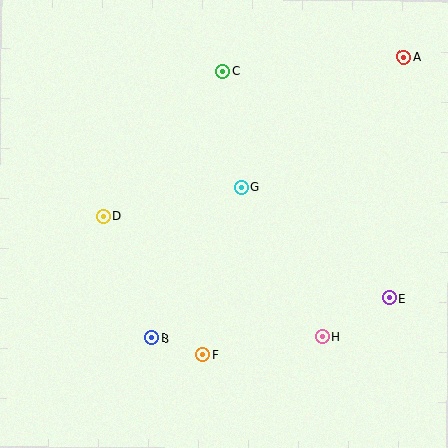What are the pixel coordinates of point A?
Point A is at (404, 57).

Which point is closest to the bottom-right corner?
Point E is closest to the bottom-right corner.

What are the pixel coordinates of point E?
Point E is at (390, 298).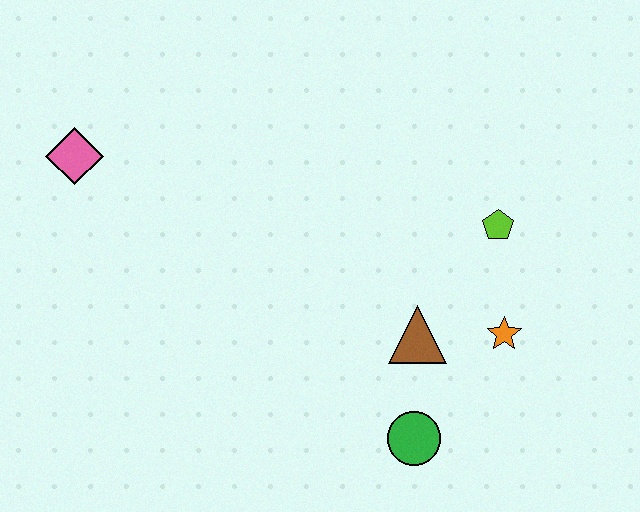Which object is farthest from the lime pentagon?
The pink diamond is farthest from the lime pentagon.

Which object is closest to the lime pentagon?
The orange star is closest to the lime pentagon.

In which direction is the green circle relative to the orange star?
The green circle is below the orange star.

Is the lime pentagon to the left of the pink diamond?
No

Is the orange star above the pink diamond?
No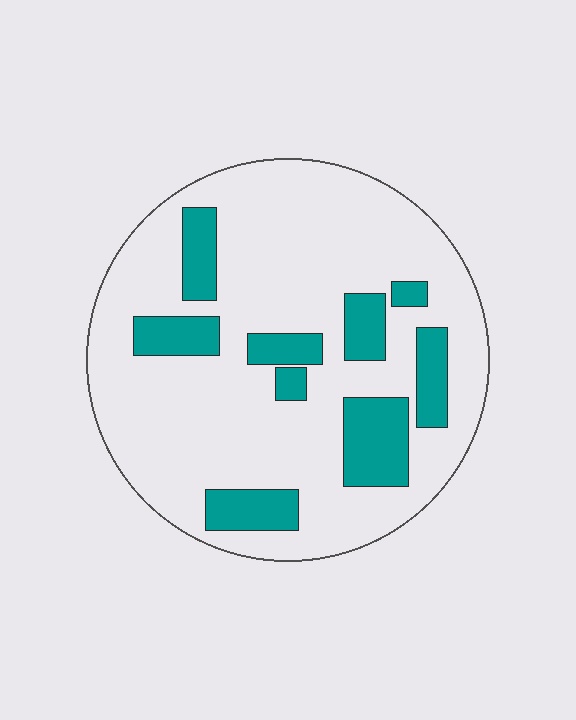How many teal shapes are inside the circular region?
9.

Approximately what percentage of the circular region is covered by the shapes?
Approximately 20%.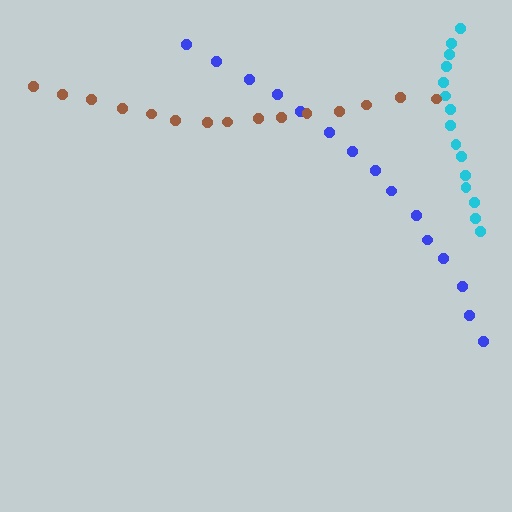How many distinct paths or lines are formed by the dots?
There are 3 distinct paths.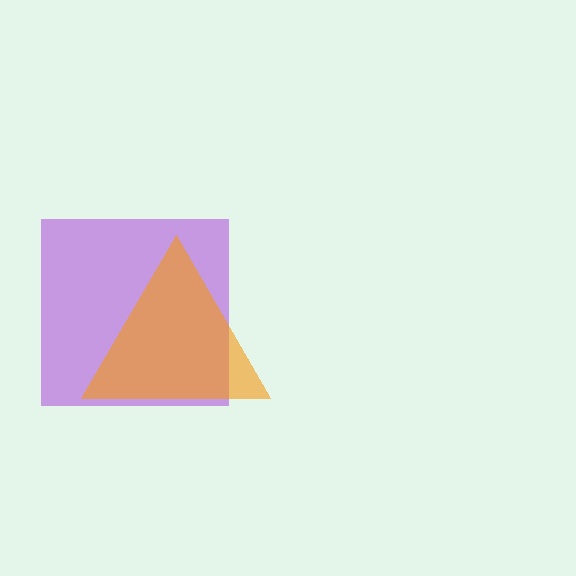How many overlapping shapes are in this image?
There are 2 overlapping shapes in the image.